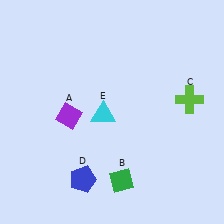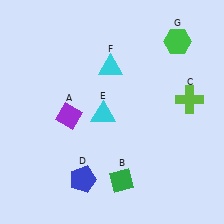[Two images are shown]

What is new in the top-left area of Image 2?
A cyan triangle (F) was added in the top-left area of Image 2.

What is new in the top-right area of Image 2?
A green hexagon (G) was added in the top-right area of Image 2.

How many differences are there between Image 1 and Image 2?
There are 2 differences between the two images.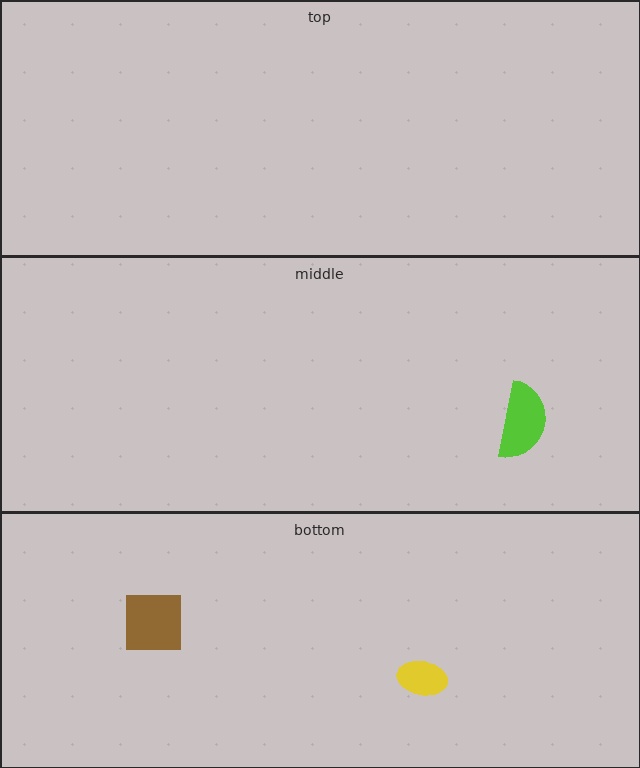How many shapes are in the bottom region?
2.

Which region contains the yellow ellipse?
The bottom region.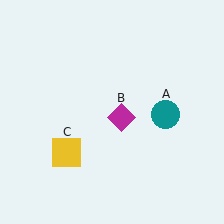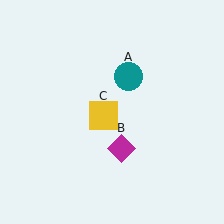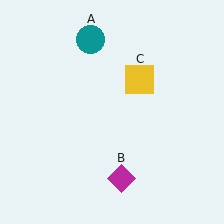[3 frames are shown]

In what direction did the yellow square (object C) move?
The yellow square (object C) moved up and to the right.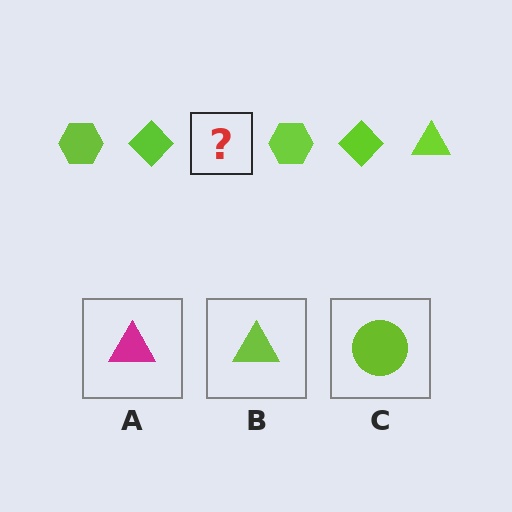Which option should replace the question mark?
Option B.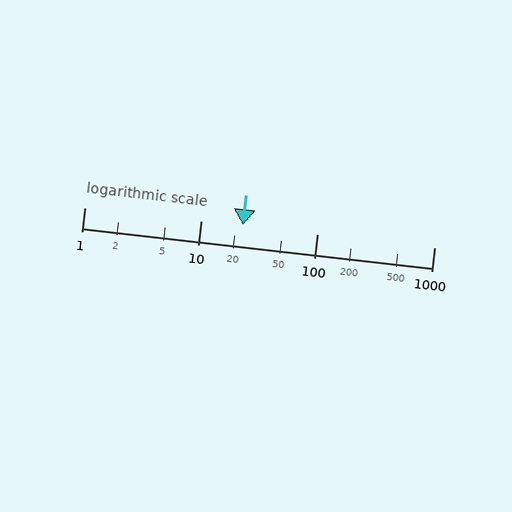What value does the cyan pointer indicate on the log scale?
The pointer indicates approximately 23.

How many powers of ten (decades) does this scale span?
The scale spans 3 decades, from 1 to 1000.